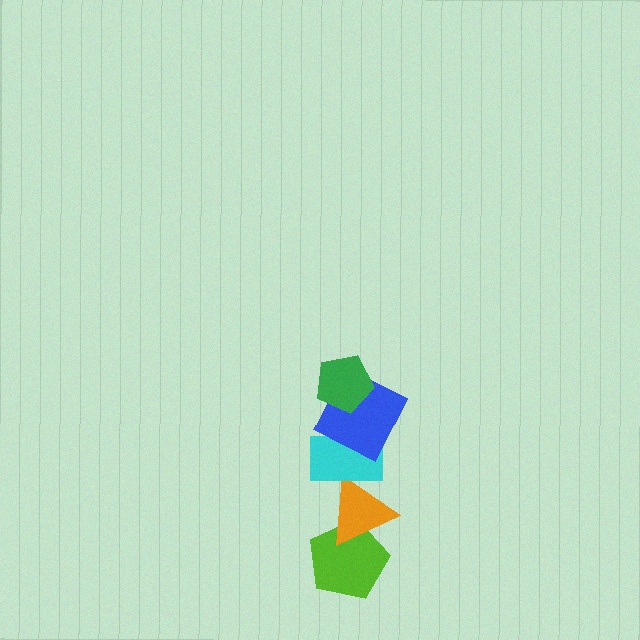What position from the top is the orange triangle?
The orange triangle is 4th from the top.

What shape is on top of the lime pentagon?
The orange triangle is on top of the lime pentagon.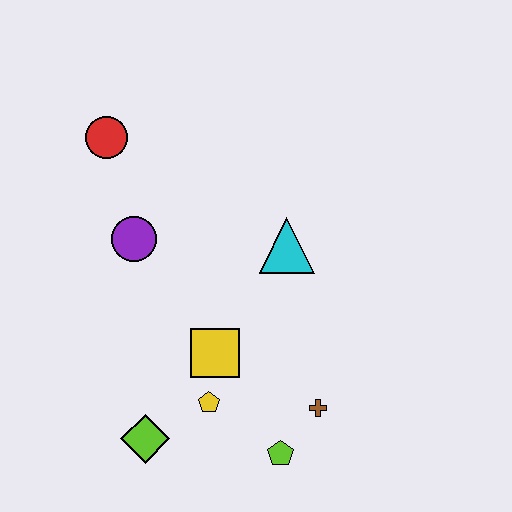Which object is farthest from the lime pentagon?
The red circle is farthest from the lime pentagon.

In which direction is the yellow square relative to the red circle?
The yellow square is below the red circle.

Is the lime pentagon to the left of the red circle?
No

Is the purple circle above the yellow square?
Yes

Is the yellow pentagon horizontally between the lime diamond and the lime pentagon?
Yes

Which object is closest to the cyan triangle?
The yellow square is closest to the cyan triangle.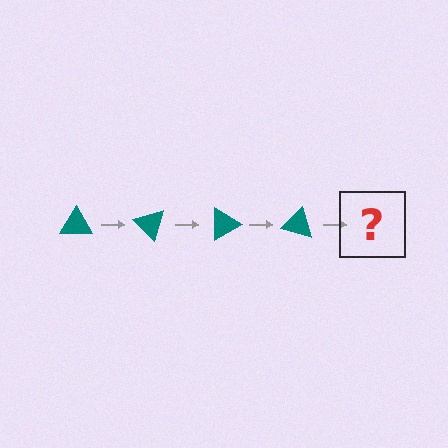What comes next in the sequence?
The next element should be a teal triangle rotated 180 degrees.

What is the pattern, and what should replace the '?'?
The pattern is that the triangle rotates 45 degrees each step. The '?' should be a teal triangle rotated 180 degrees.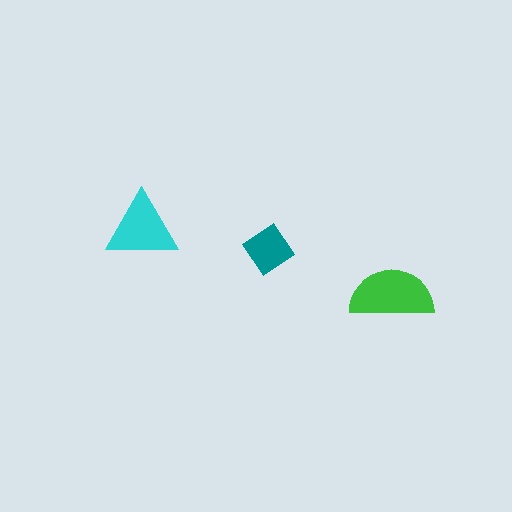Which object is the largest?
The green semicircle.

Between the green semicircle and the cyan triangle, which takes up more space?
The green semicircle.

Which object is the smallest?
The teal diamond.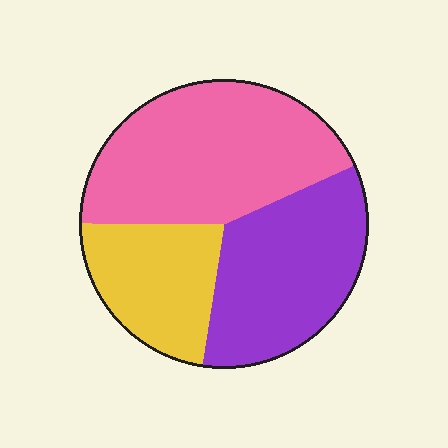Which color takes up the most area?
Pink, at roughly 45%.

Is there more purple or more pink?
Pink.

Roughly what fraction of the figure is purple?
Purple covers around 35% of the figure.